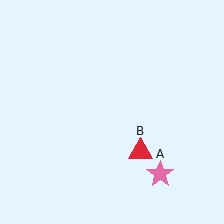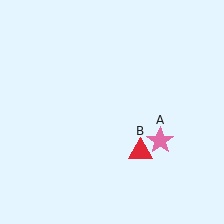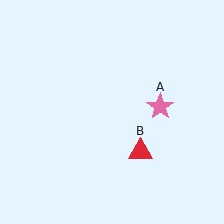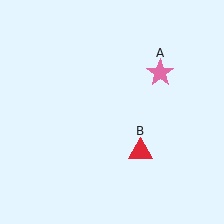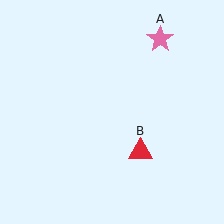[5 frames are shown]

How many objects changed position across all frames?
1 object changed position: pink star (object A).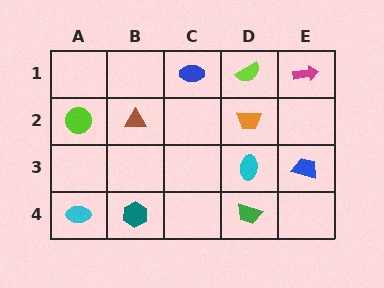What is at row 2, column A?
A lime circle.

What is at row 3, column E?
A blue trapezoid.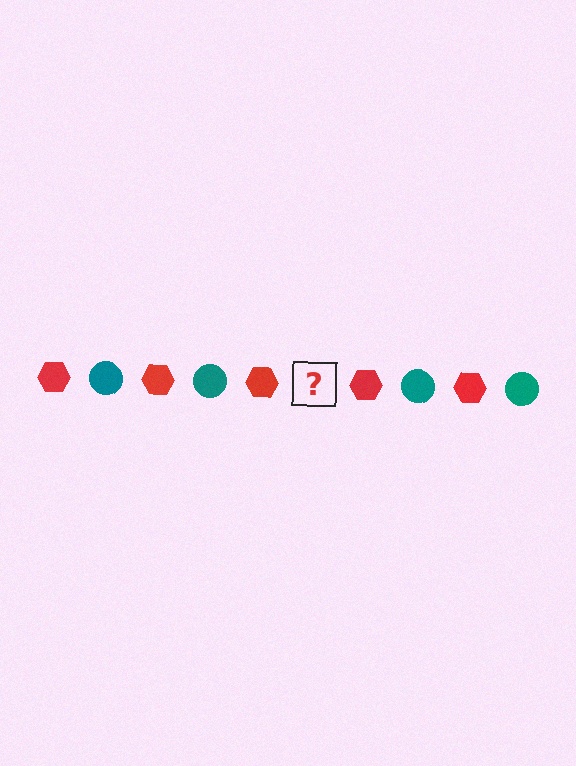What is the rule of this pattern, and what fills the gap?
The rule is that the pattern alternates between red hexagon and teal circle. The gap should be filled with a teal circle.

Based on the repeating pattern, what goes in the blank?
The blank should be a teal circle.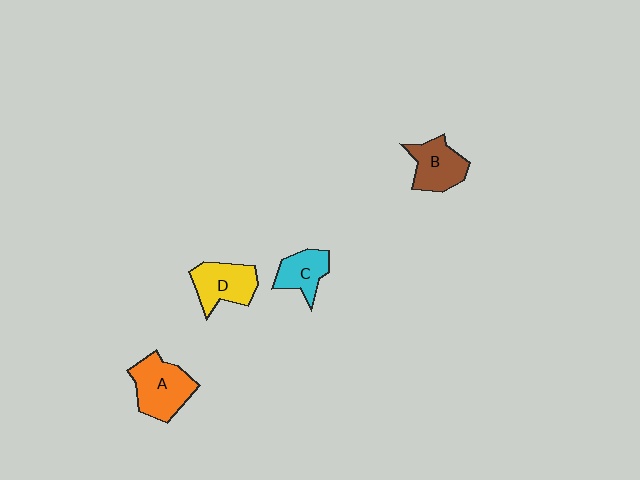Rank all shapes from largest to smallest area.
From largest to smallest: A (orange), D (yellow), B (brown), C (cyan).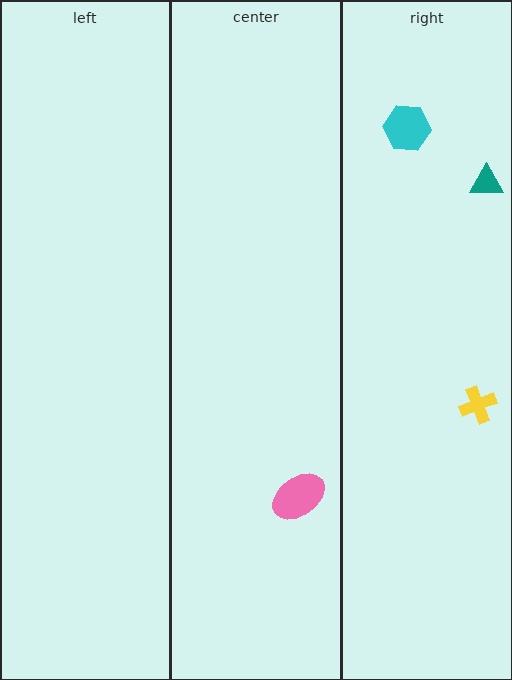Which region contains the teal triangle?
The right region.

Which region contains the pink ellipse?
The center region.